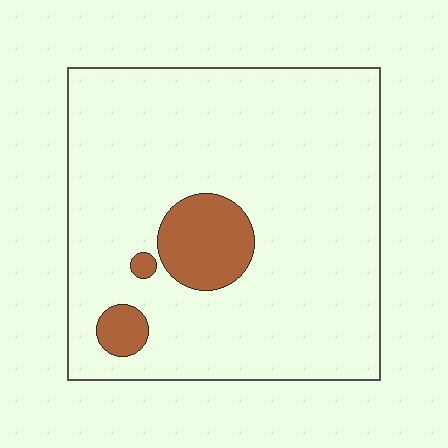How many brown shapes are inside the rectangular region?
3.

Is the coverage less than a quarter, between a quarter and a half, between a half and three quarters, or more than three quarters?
Less than a quarter.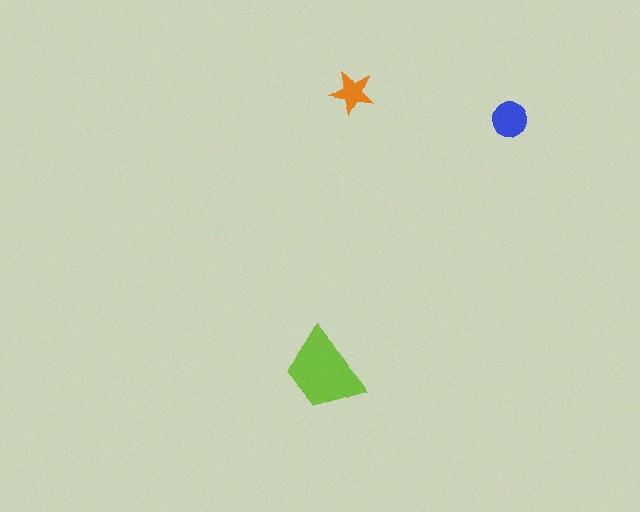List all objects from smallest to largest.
The orange star, the blue circle, the lime trapezoid.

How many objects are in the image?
There are 3 objects in the image.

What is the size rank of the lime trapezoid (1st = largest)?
1st.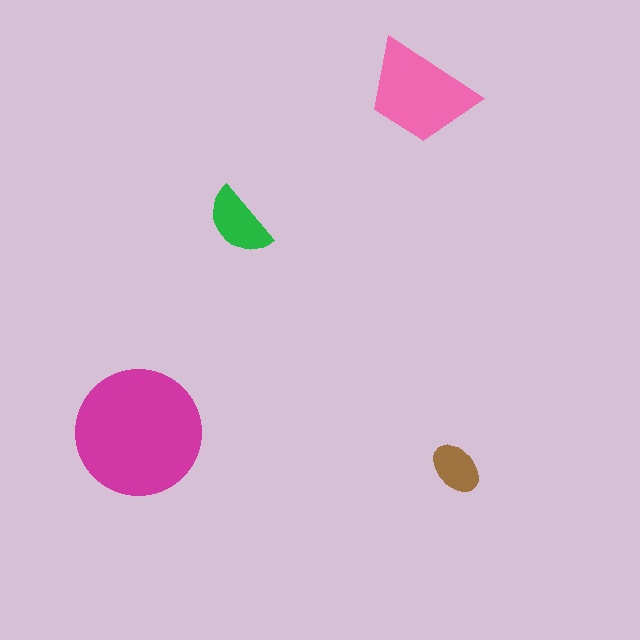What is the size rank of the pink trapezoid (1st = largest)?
2nd.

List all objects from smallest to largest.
The brown ellipse, the green semicircle, the pink trapezoid, the magenta circle.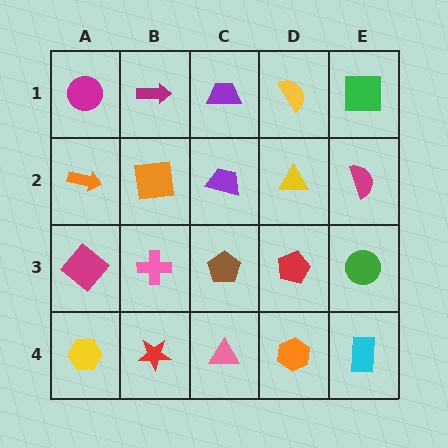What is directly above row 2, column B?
A magenta arrow.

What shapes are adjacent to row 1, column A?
An orange arrow (row 2, column A), a magenta arrow (row 1, column B).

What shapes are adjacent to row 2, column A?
A magenta circle (row 1, column A), a magenta diamond (row 3, column A), an orange square (row 2, column B).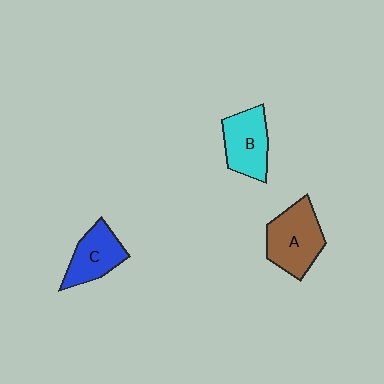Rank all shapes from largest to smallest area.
From largest to smallest: A (brown), B (cyan), C (blue).